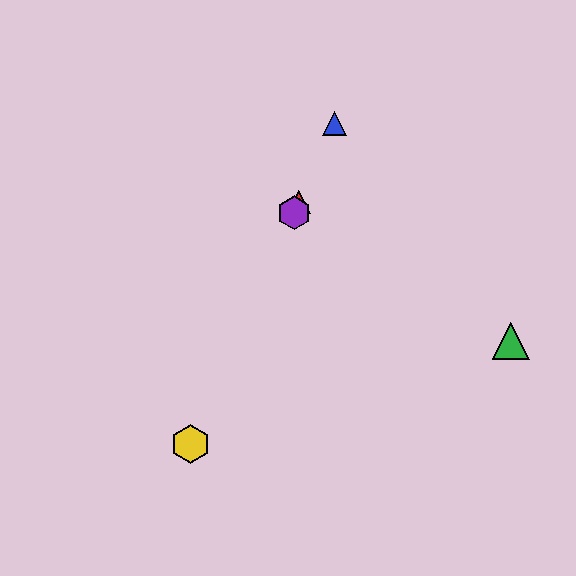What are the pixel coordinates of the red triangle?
The red triangle is at (299, 202).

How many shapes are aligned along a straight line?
4 shapes (the red triangle, the blue triangle, the yellow hexagon, the purple hexagon) are aligned along a straight line.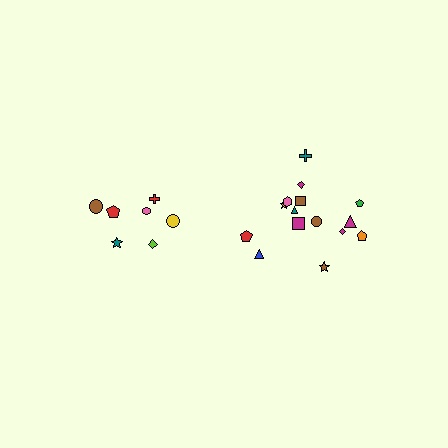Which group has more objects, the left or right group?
The right group.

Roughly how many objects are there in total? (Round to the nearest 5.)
Roughly 20 objects in total.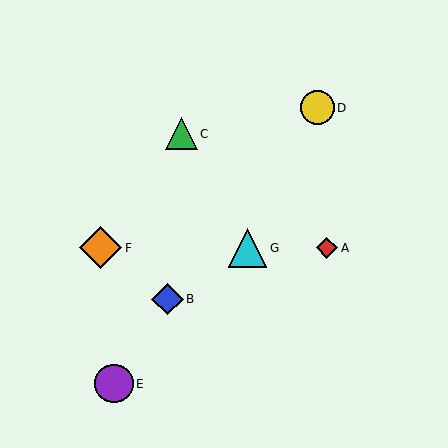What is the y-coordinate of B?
Object B is at y≈299.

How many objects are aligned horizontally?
3 objects (A, F, G) are aligned horizontally.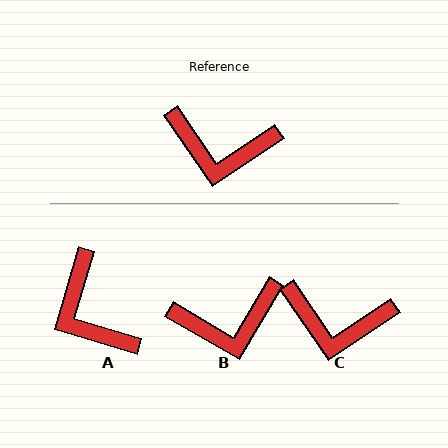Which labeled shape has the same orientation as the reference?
C.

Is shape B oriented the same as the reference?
No, it is off by about 26 degrees.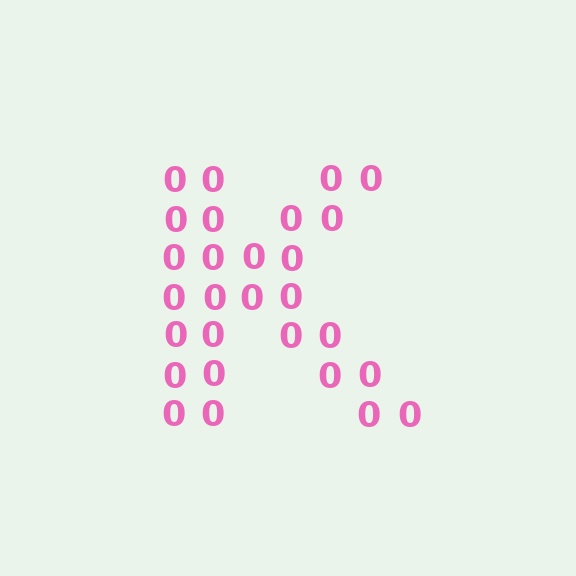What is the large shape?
The large shape is the letter K.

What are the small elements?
The small elements are digit 0's.